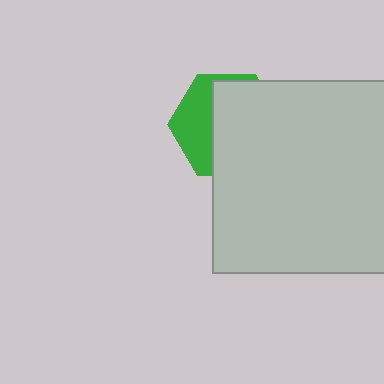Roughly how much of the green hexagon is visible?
A small part of it is visible (roughly 36%).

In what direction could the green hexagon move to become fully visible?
The green hexagon could move left. That would shift it out from behind the light gray square entirely.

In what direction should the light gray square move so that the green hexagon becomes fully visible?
The light gray square should move right. That is the shortest direction to clear the overlap and leave the green hexagon fully visible.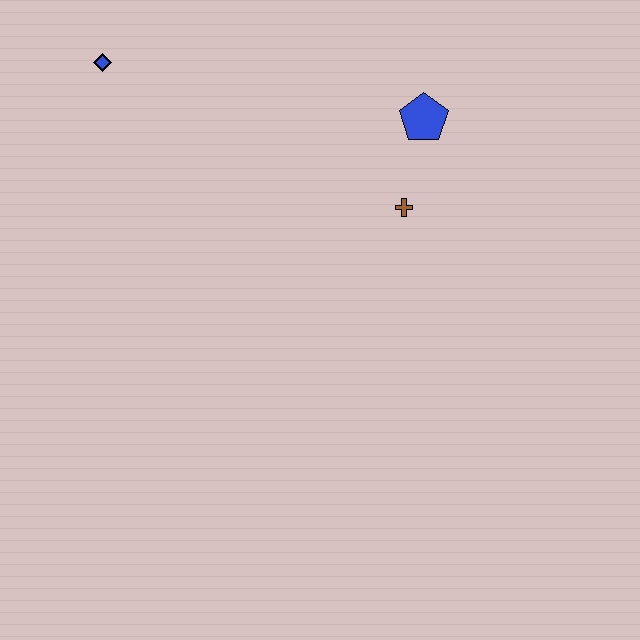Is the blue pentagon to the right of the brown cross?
Yes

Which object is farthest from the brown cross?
The blue diamond is farthest from the brown cross.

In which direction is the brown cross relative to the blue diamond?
The brown cross is to the right of the blue diamond.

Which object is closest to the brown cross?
The blue pentagon is closest to the brown cross.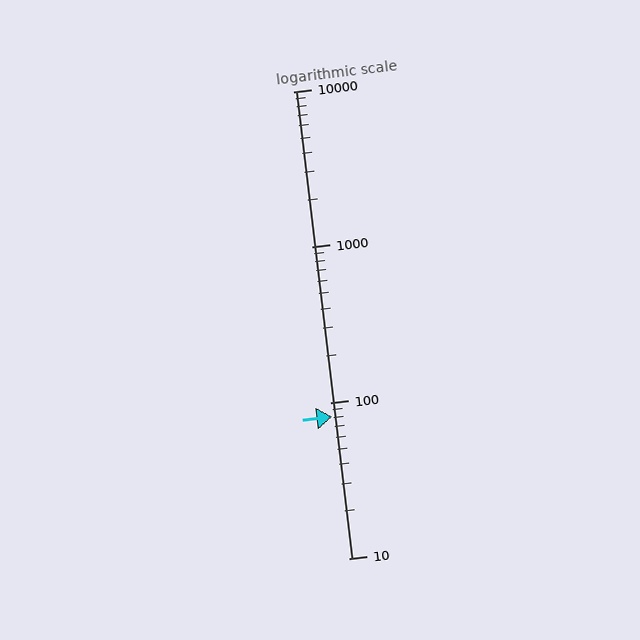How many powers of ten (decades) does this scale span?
The scale spans 3 decades, from 10 to 10000.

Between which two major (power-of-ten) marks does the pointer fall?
The pointer is between 10 and 100.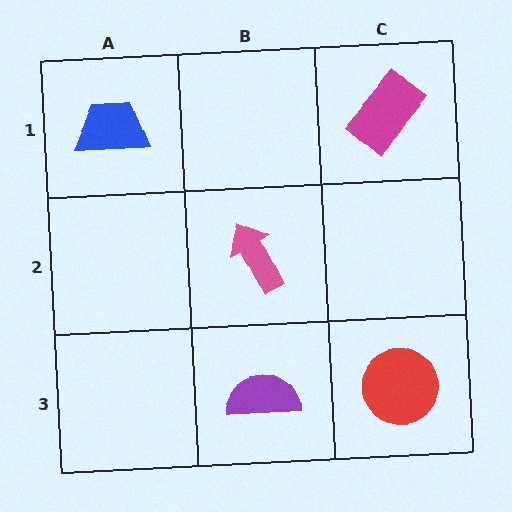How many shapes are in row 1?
2 shapes.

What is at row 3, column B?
A purple semicircle.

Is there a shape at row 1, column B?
No, that cell is empty.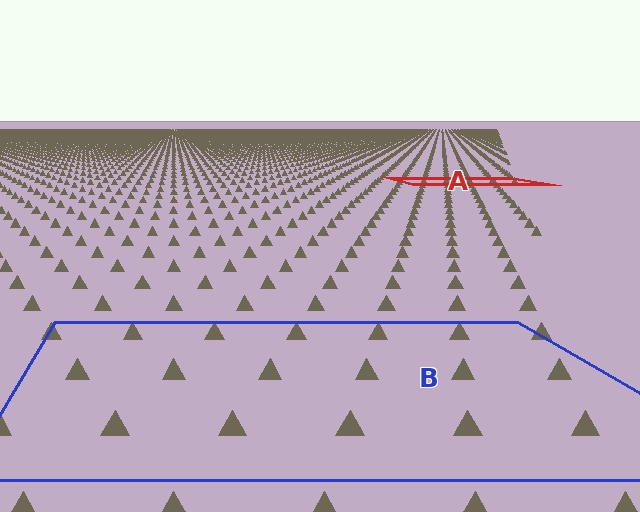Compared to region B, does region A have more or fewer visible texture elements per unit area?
Region A has more texture elements per unit area — they are packed more densely because it is farther away.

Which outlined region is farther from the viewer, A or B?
Region A is farther from the viewer — the texture elements inside it appear smaller and more densely packed.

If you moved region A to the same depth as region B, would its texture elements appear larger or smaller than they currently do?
They would appear larger. At a closer depth, the same texture elements are projected at a bigger on-screen size.